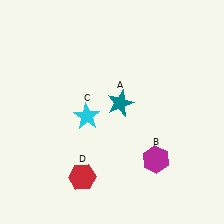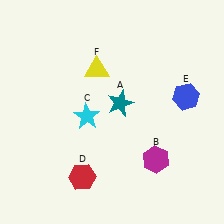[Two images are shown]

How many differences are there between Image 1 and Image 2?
There are 2 differences between the two images.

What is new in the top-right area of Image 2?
A blue hexagon (E) was added in the top-right area of Image 2.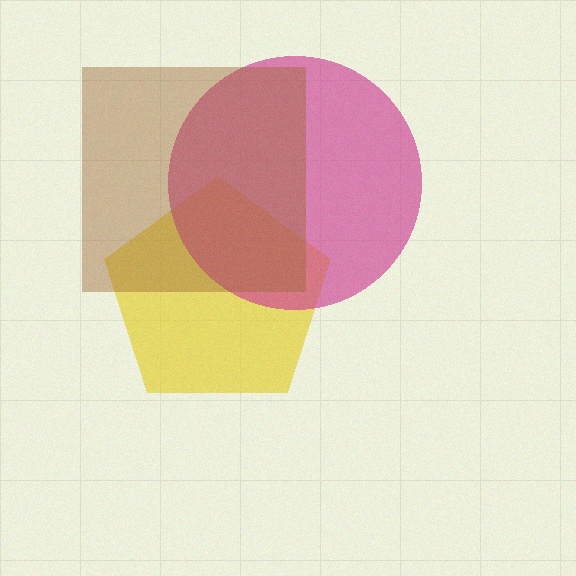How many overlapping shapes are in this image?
There are 3 overlapping shapes in the image.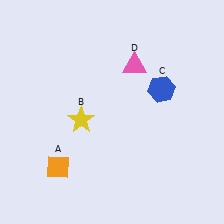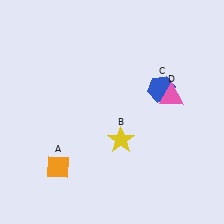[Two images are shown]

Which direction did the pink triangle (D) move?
The pink triangle (D) moved right.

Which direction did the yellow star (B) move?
The yellow star (B) moved right.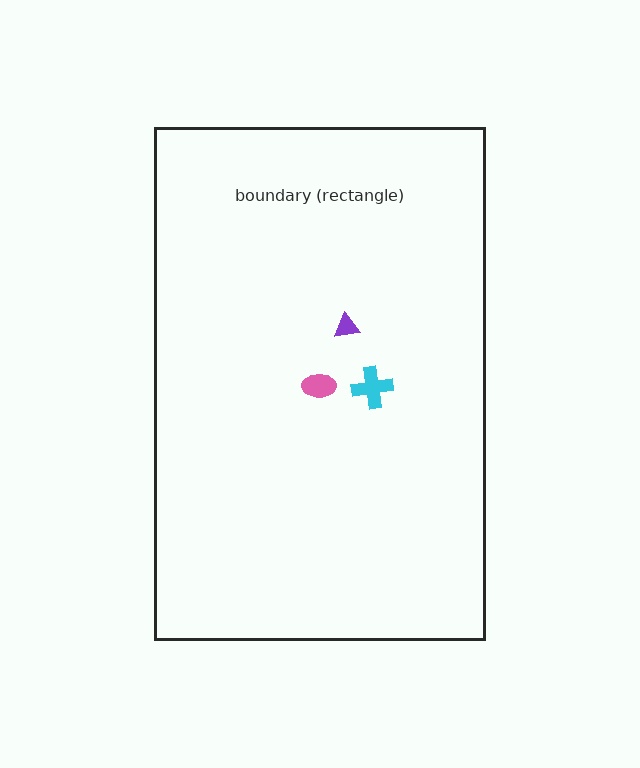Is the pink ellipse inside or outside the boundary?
Inside.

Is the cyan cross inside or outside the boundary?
Inside.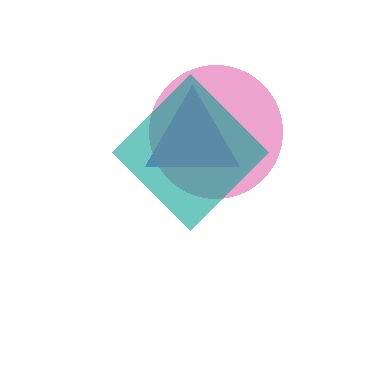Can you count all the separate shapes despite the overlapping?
Yes, there are 3 separate shapes.